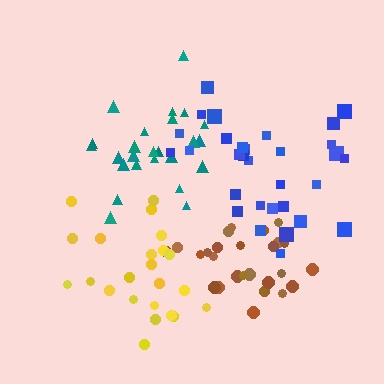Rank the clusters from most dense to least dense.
brown, teal, yellow, blue.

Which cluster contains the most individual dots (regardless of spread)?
Blue (31).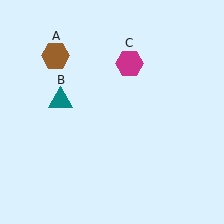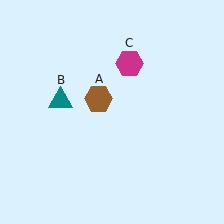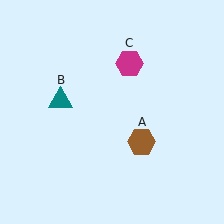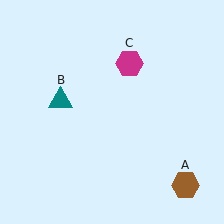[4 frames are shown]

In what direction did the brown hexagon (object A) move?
The brown hexagon (object A) moved down and to the right.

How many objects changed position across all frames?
1 object changed position: brown hexagon (object A).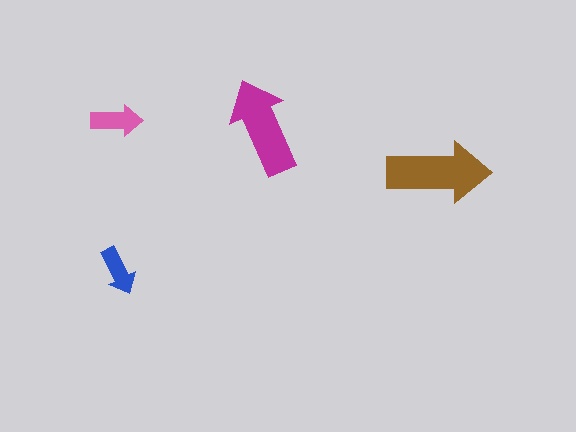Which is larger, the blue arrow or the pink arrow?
The pink one.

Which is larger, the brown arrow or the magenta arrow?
The brown one.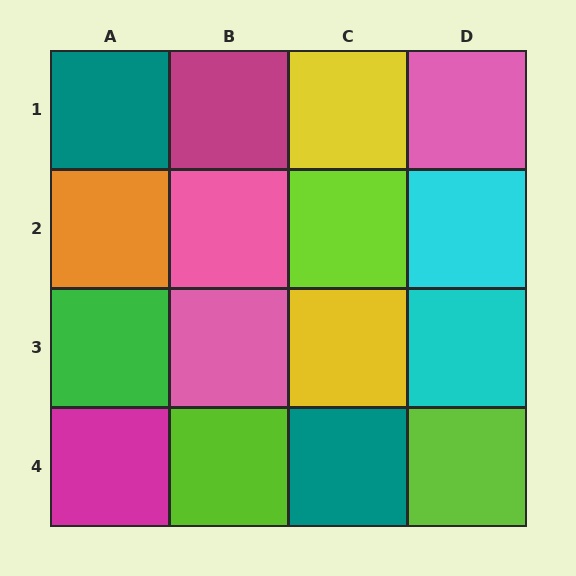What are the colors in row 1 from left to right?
Teal, magenta, yellow, pink.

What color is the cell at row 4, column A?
Magenta.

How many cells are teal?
2 cells are teal.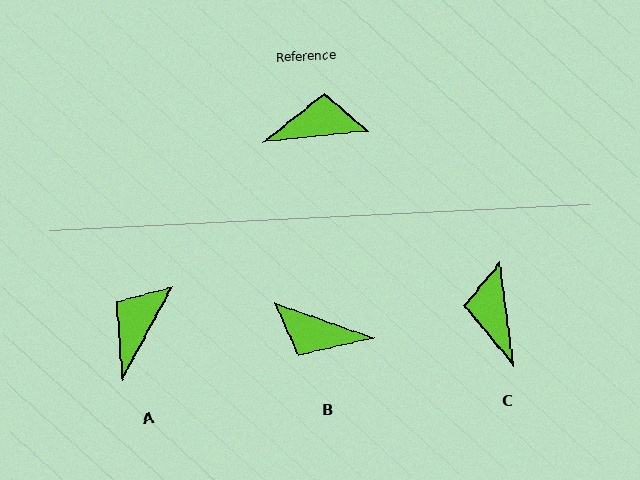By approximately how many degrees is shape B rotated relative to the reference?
Approximately 154 degrees counter-clockwise.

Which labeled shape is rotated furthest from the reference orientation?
B, about 154 degrees away.